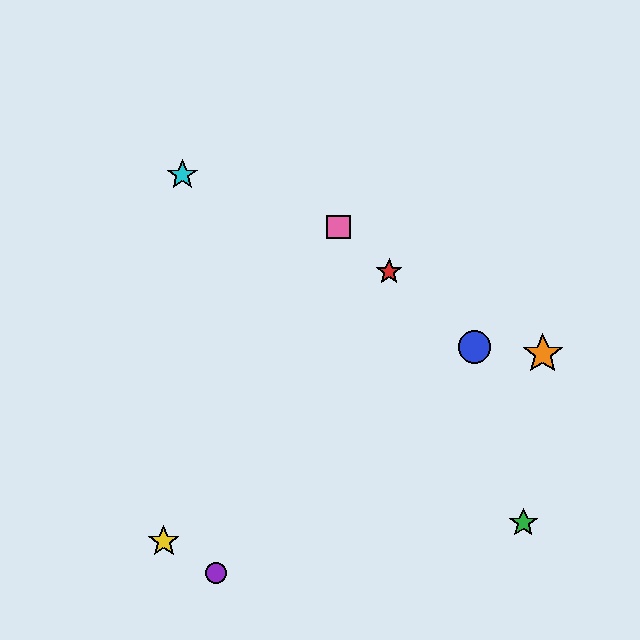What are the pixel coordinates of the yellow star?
The yellow star is at (164, 542).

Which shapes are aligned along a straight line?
The red star, the blue circle, the pink square are aligned along a straight line.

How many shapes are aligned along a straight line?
3 shapes (the red star, the blue circle, the pink square) are aligned along a straight line.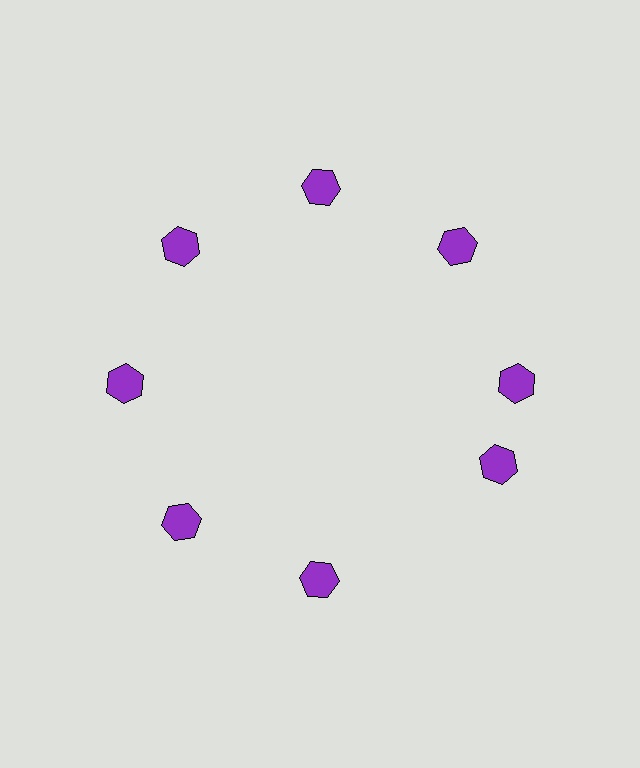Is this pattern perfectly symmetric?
No. The 8 purple hexagons are arranged in a ring, but one element near the 4 o'clock position is rotated out of alignment along the ring, breaking the 8-fold rotational symmetry.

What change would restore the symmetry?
The symmetry would be restored by rotating it back into even spacing with its neighbors so that all 8 hexagons sit at equal angles and equal distance from the center.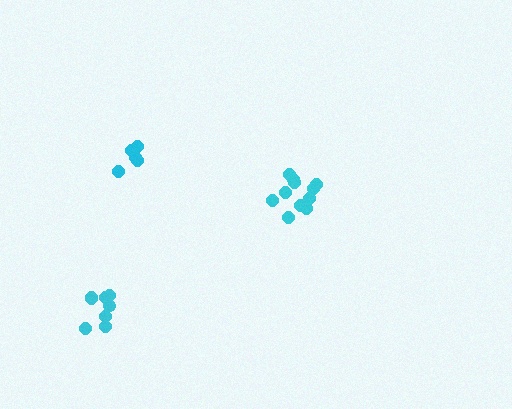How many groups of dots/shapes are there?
There are 3 groups.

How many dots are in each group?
Group 1: 5 dots, Group 2: 11 dots, Group 3: 8 dots (24 total).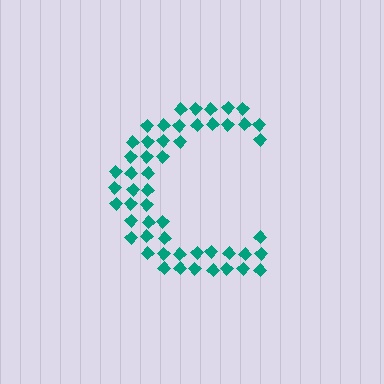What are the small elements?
The small elements are diamonds.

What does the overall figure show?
The overall figure shows the letter C.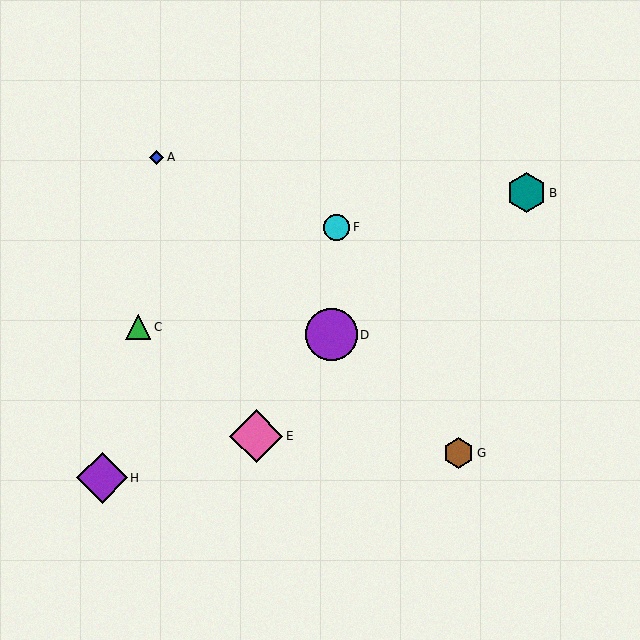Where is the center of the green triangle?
The center of the green triangle is at (138, 327).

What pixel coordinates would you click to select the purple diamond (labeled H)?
Click at (102, 478) to select the purple diamond H.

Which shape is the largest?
The pink diamond (labeled E) is the largest.